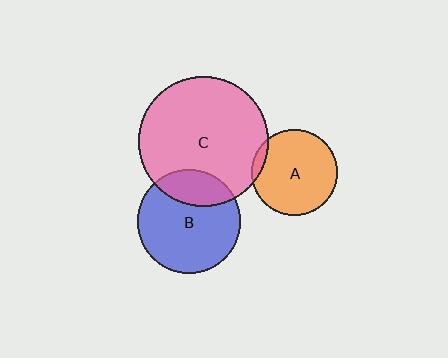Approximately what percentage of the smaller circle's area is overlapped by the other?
Approximately 5%.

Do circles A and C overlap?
Yes.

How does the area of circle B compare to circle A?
Approximately 1.5 times.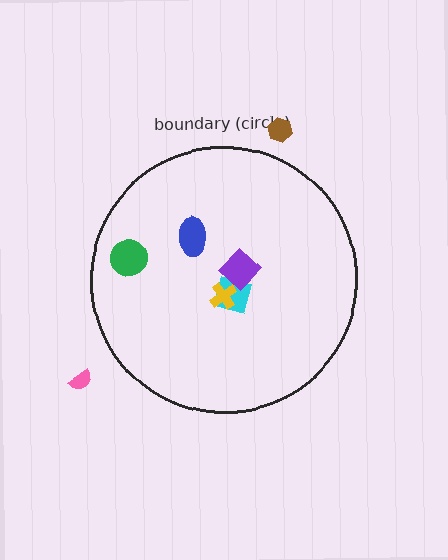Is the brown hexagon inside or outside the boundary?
Outside.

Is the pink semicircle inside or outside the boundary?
Outside.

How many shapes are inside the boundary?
5 inside, 2 outside.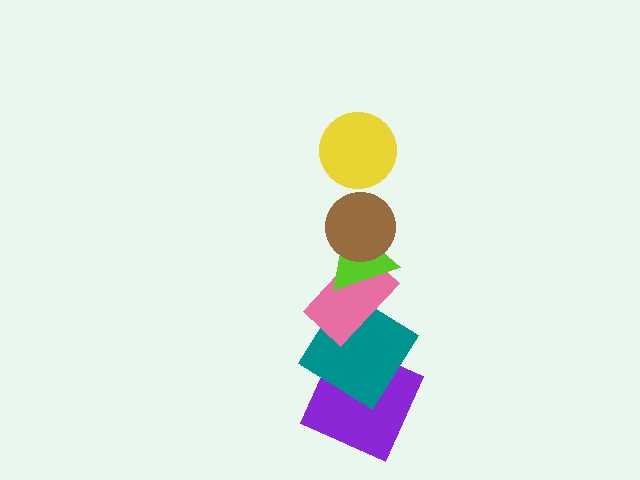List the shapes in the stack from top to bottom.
From top to bottom: the yellow circle, the brown circle, the lime triangle, the pink rectangle, the teal diamond, the purple square.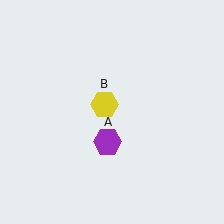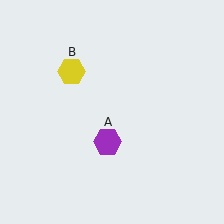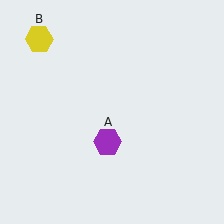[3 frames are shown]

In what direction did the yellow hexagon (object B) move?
The yellow hexagon (object B) moved up and to the left.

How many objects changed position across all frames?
1 object changed position: yellow hexagon (object B).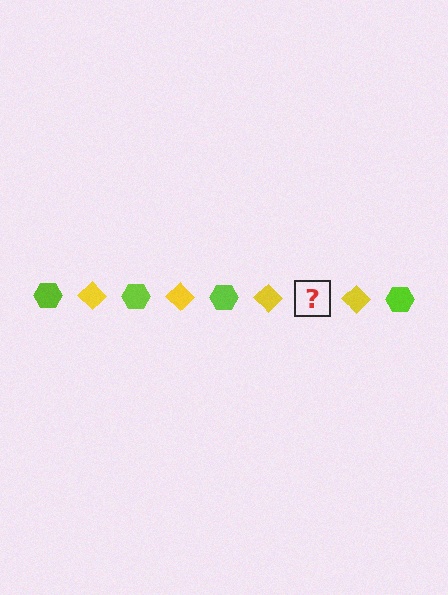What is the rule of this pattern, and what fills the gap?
The rule is that the pattern alternates between lime hexagon and yellow diamond. The gap should be filled with a lime hexagon.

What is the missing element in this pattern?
The missing element is a lime hexagon.